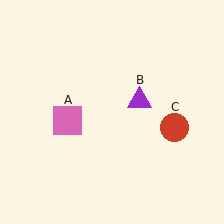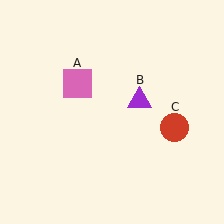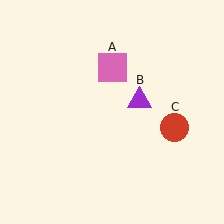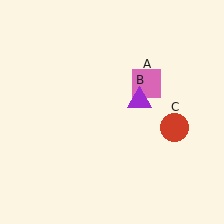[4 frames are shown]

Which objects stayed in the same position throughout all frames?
Purple triangle (object B) and red circle (object C) remained stationary.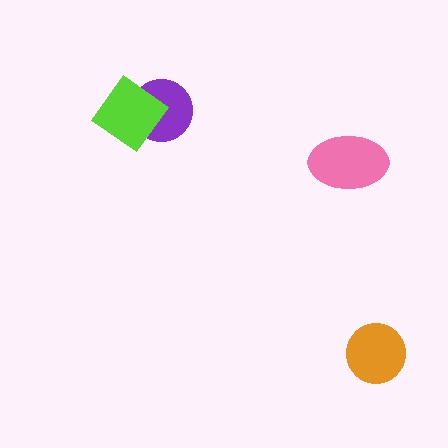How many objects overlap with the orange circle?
0 objects overlap with the orange circle.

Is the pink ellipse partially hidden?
No, no other shape covers it.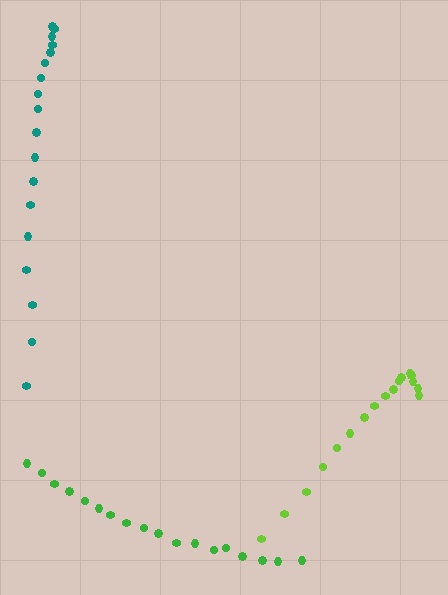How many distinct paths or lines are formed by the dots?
There are 3 distinct paths.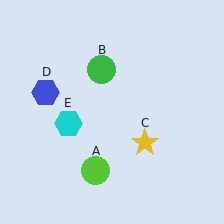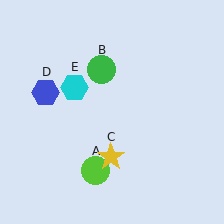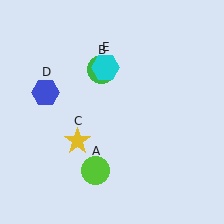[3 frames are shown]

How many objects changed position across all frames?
2 objects changed position: yellow star (object C), cyan hexagon (object E).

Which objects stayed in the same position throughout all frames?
Lime circle (object A) and green circle (object B) and blue hexagon (object D) remained stationary.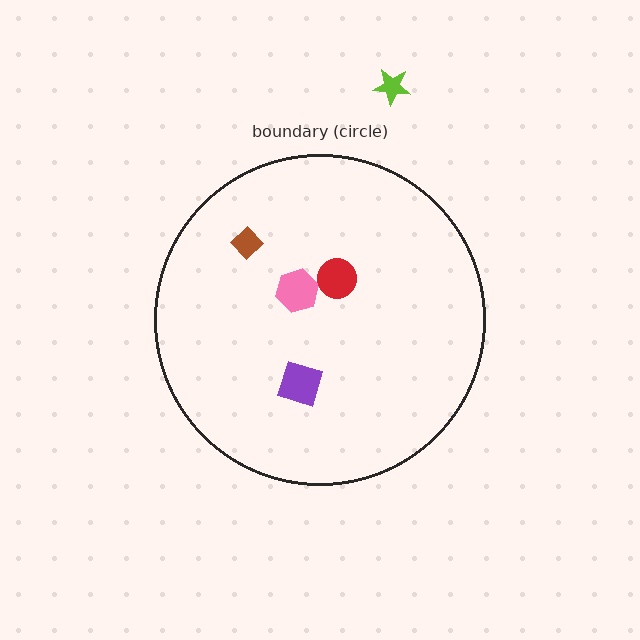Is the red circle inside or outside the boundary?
Inside.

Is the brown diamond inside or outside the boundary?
Inside.